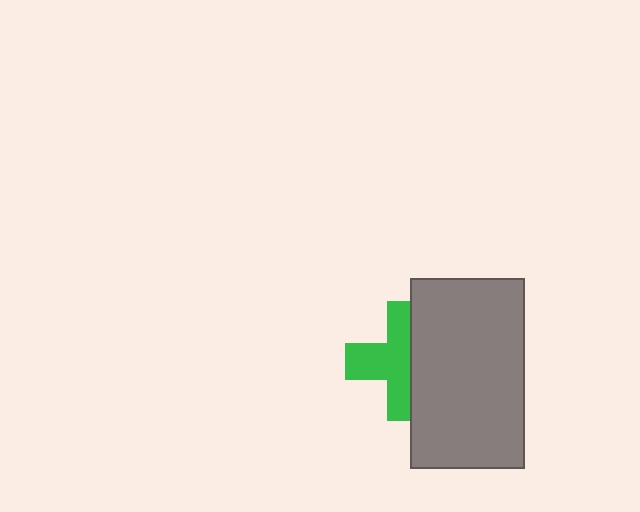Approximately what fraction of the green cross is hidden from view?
Roughly 43% of the green cross is hidden behind the gray rectangle.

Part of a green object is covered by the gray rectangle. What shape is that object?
It is a cross.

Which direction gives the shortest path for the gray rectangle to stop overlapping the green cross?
Moving right gives the shortest separation.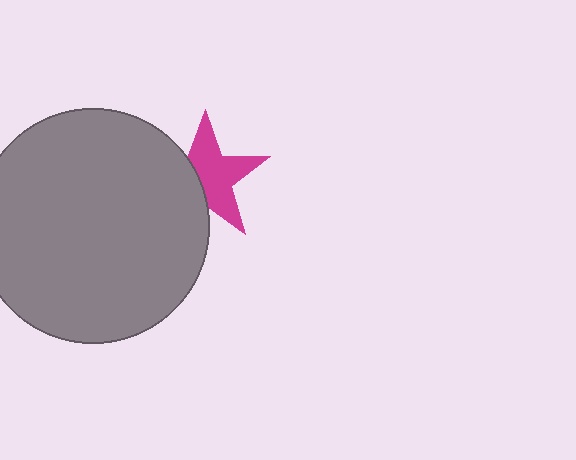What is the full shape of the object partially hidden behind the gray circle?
The partially hidden object is a magenta star.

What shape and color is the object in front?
The object in front is a gray circle.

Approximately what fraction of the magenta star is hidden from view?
Roughly 39% of the magenta star is hidden behind the gray circle.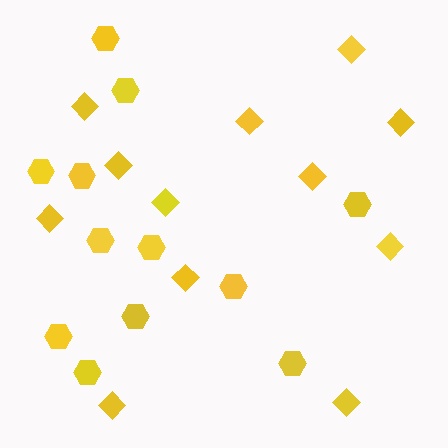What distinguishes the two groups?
There are 2 groups: one group of hexagons (12) and one group of diamonds (12).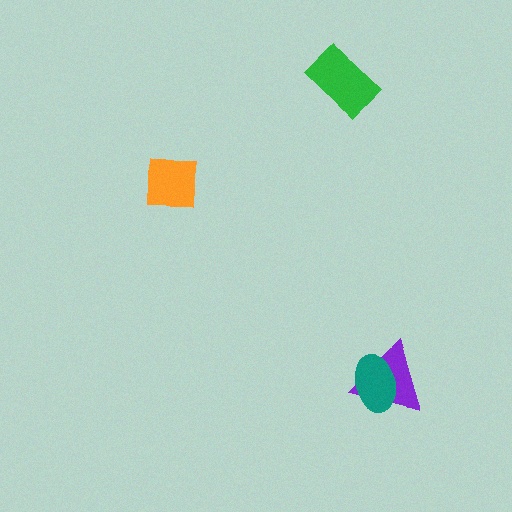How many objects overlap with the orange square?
0 objects overlap with the orange square.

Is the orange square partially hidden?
No, no other shape covers it.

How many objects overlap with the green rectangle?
0 objects overlap with the green rectangle.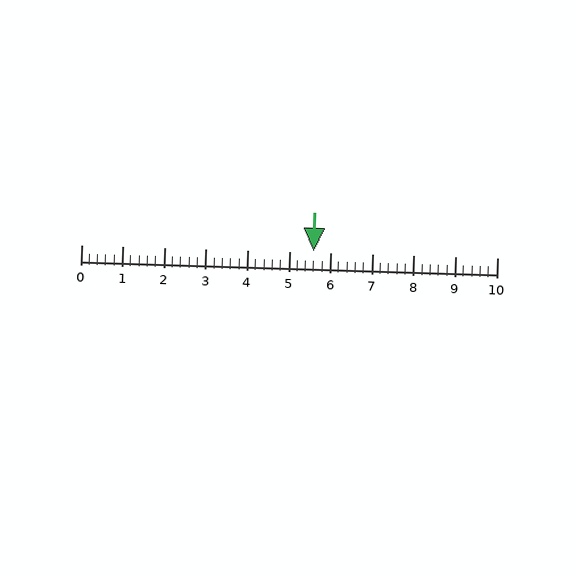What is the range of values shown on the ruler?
The ruler shows values from 0 to 10.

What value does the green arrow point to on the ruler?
The green arrow points to approximately 5.6.